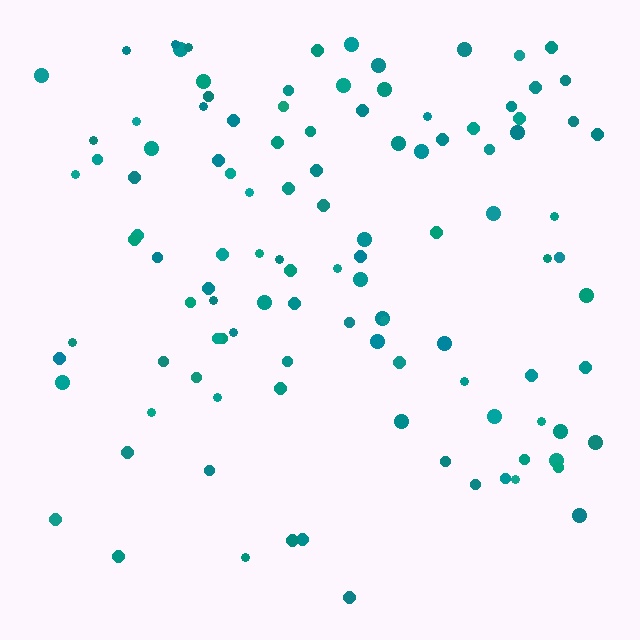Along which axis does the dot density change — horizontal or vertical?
Vertical.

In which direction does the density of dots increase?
From bottom to top, with the top side densest.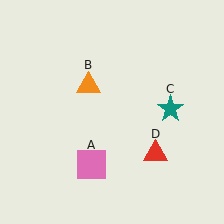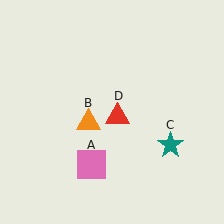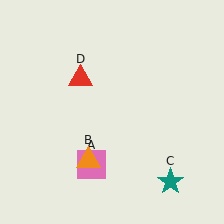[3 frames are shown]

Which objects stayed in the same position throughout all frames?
Pink square (object A) remained stationary.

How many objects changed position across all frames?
3 objects changed position: orange triangle (object B), teal star (object C), red triangle (object D).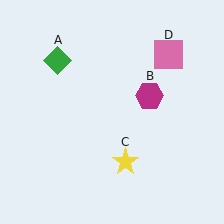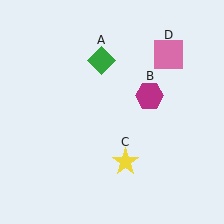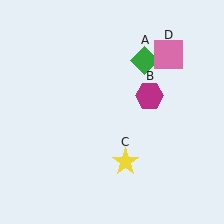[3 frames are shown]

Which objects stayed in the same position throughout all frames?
Magenta hexagon (object B) and yellow star (object C) and pink square (object D) remained stationary.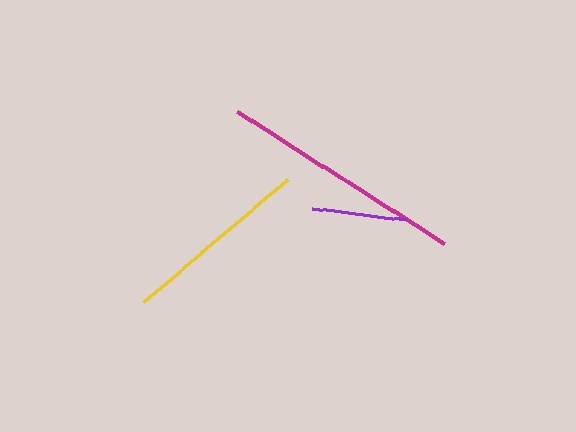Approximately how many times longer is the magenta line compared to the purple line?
The magenta line is approximately 2.6 times the length of the purple line.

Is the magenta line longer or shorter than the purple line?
The magenta line is longer than the purple line.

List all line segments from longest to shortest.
From longest to shortest: magenta, yellow, purple.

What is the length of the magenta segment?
The magenta segment is approximately 246 pixels long.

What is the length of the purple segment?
The purple segment is approximately 94 pixels long.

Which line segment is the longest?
The magenta line is the longest at approximately 246 pixels.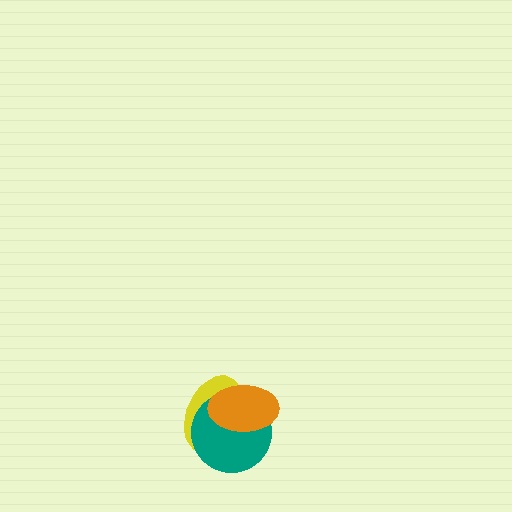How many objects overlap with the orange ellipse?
2 objects overlap with the orange ellipse.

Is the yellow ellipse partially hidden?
Yes, it is partially covered by another shape.